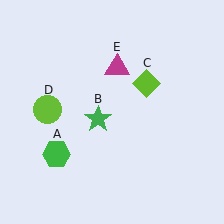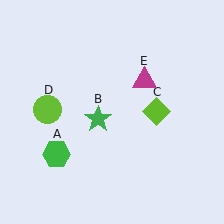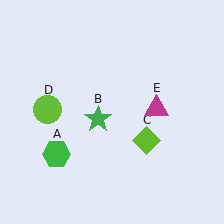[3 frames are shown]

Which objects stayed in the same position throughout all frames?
Green hexagon (object A) and green star (object B) and lime circle (object D) remained stationary.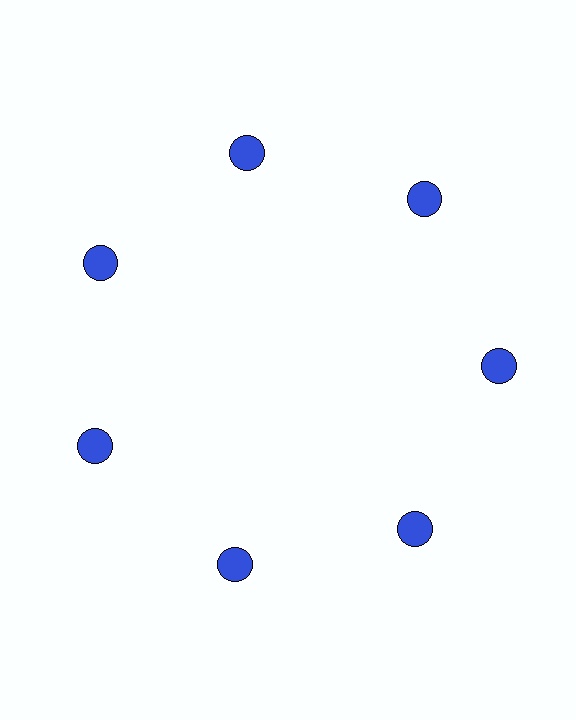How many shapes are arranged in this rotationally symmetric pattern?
There are 7 shapes, arranged in 7 groups of 1.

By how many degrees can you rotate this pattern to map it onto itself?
The pattern maps onto itself every 51 degrees of rotation.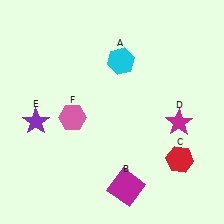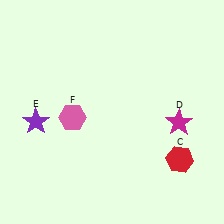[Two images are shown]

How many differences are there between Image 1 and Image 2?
There are 2 differences between the two images.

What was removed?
The magenta square (B), the cyan hexagon (A) were removed in Image 2.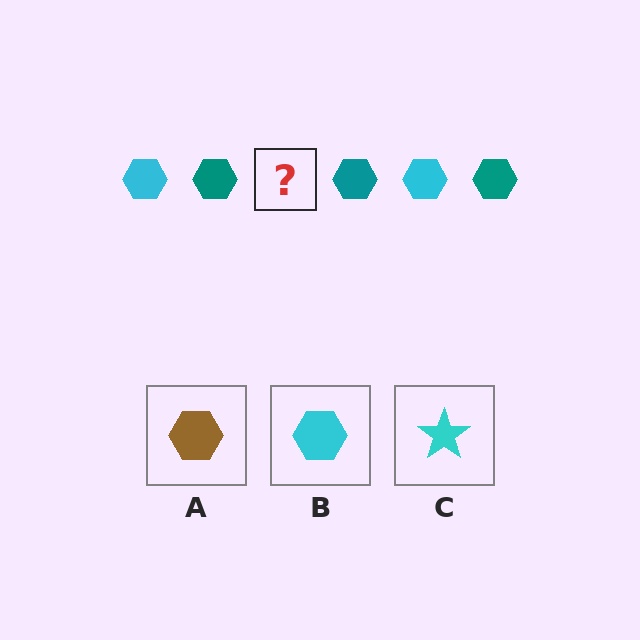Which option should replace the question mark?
Option B.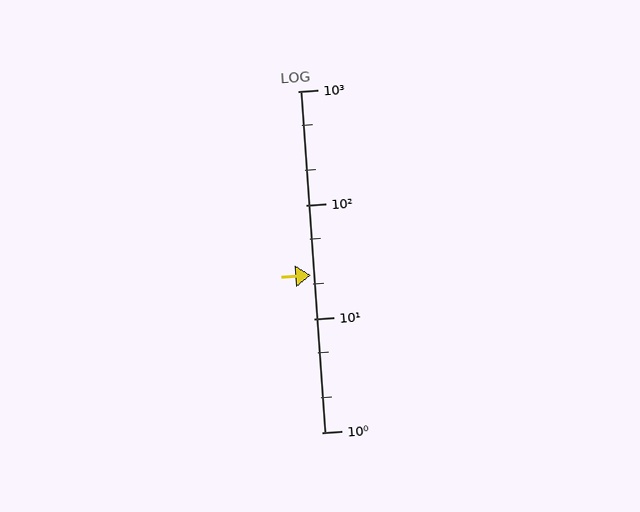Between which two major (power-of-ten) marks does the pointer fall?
The pointer is between 10 and 100.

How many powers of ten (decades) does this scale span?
The scale spans 3 decades, from 1 to 1000.